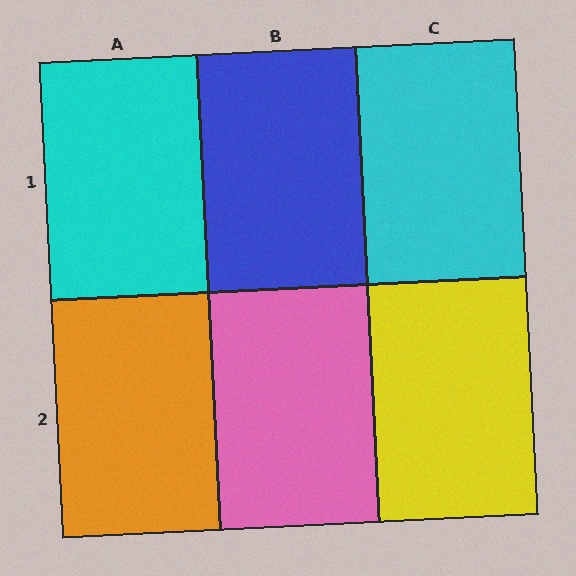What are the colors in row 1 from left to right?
Cyan, blue, cyan.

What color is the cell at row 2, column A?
Orange.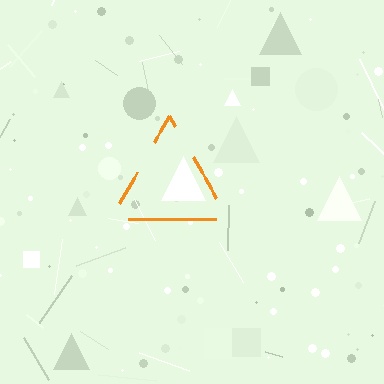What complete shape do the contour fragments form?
The contour fragments form a triangle.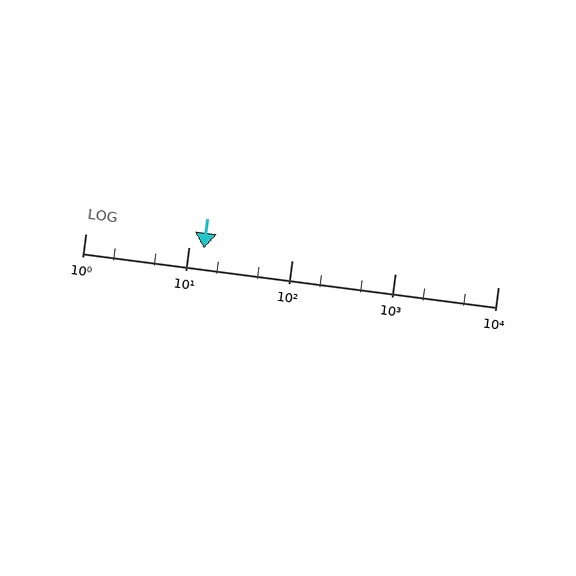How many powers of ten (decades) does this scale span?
The scale spans 4 decades, from 1 to 10000.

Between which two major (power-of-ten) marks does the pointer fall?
The pointer is between 10 and 100.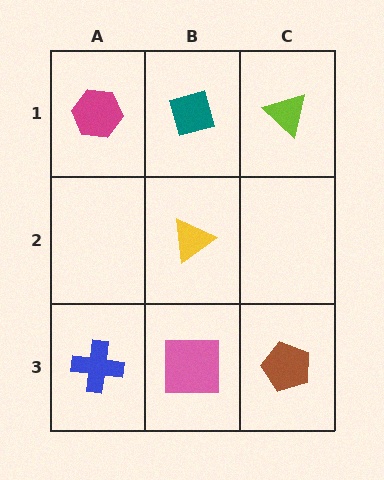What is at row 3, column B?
A pink square.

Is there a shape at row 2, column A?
No, that cell is empty.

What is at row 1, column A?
A magenta hexagon.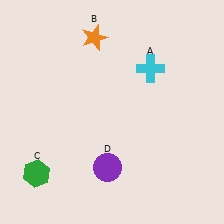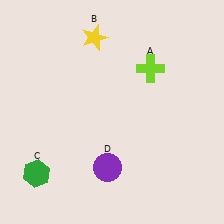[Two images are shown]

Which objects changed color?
A changed from cyan to lime. B changed from orange to yellow.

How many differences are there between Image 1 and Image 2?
There are 2 differences between the two images.